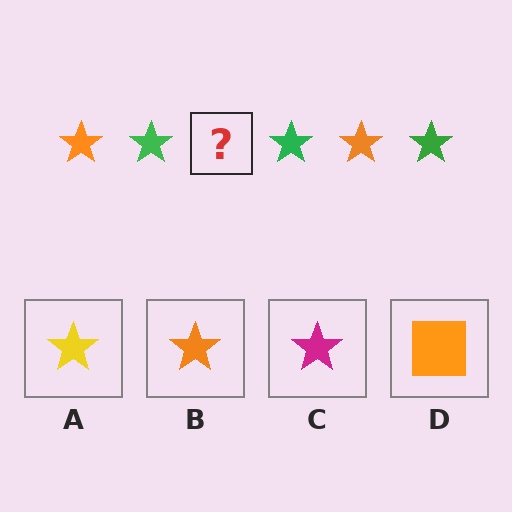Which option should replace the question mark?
Option B.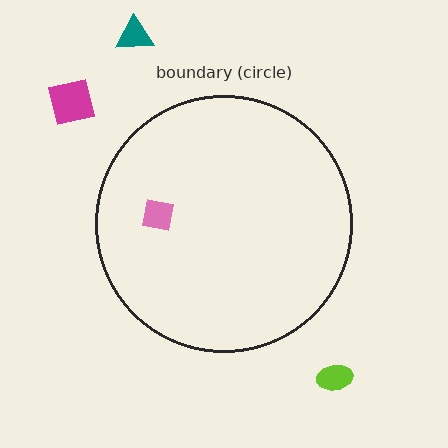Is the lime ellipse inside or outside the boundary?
Outside.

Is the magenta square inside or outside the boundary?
Outside.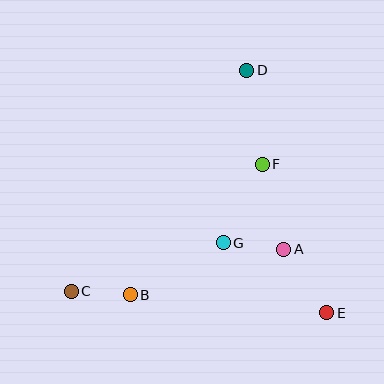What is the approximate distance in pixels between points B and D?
The distance between B and D is approximately 253 pixels.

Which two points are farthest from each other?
Points C and D are farthest from each other.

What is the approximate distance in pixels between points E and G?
The distance between E and G is approximately 125 pixels.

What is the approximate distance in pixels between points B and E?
The distance between B and E is approximately 198 pixels.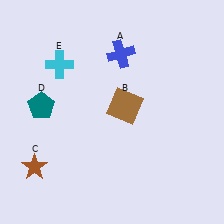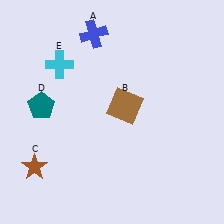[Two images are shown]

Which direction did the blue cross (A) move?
The blue cross (A) moved left.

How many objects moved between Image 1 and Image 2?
1 object moved between the two images.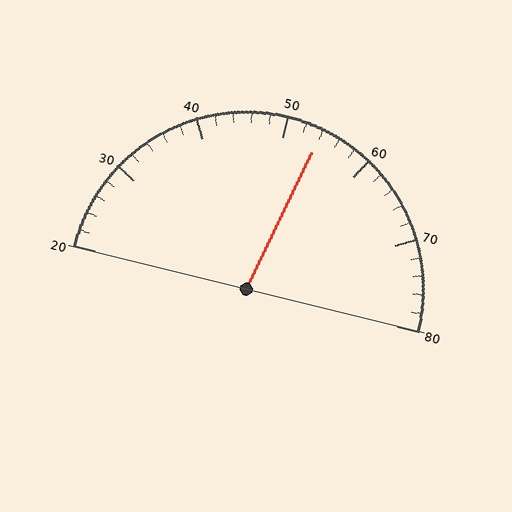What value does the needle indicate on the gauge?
The needle indicates approximately 54.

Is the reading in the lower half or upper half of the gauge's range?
The reading is in the upper half of the range (20 to 80).